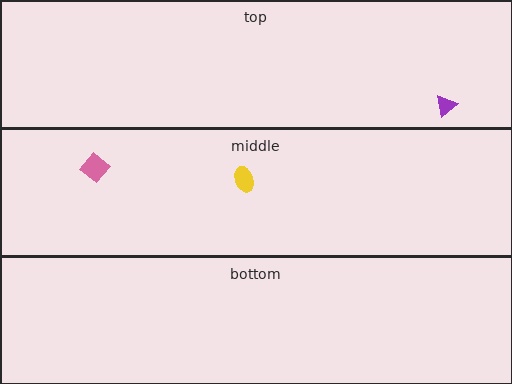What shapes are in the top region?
The purple triangle.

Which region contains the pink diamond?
The middle region.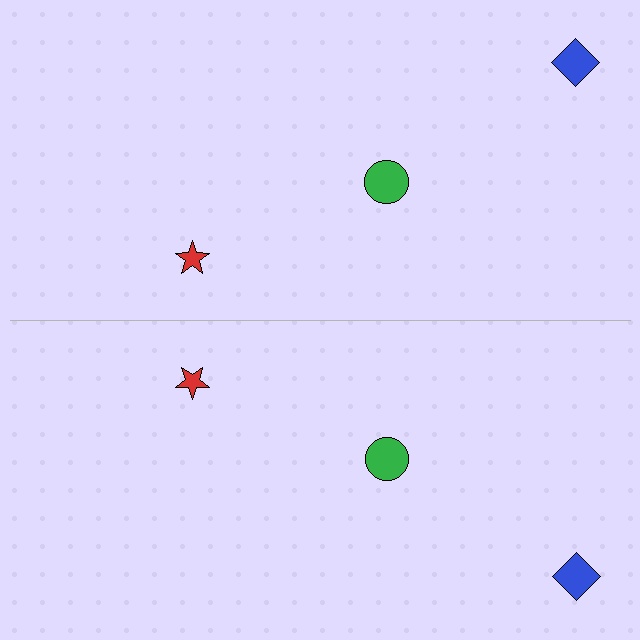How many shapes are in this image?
There are 6 shapes in this image.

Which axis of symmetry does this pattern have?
The pattern has a horizontal axis of symmetry running through the center of the image.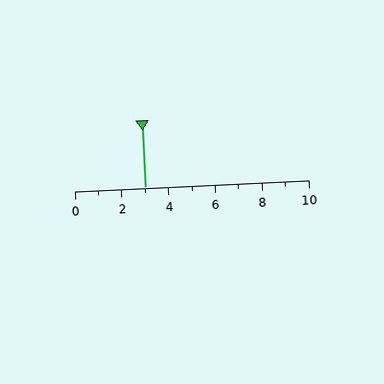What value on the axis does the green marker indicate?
The marker indicates approximately 3.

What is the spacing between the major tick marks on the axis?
The major ticks are spaced 2 apart.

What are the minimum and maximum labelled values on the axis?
The axis runs from 0 to 10.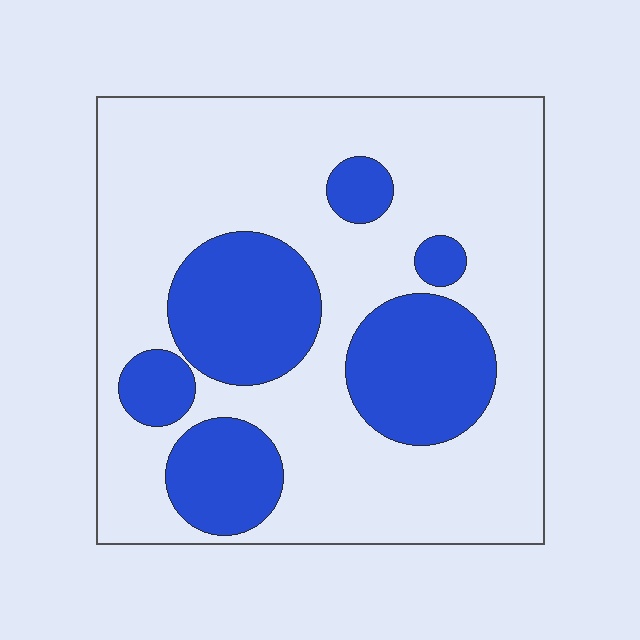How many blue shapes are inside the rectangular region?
6.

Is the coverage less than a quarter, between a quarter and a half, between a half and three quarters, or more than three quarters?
Between a quarter and a half.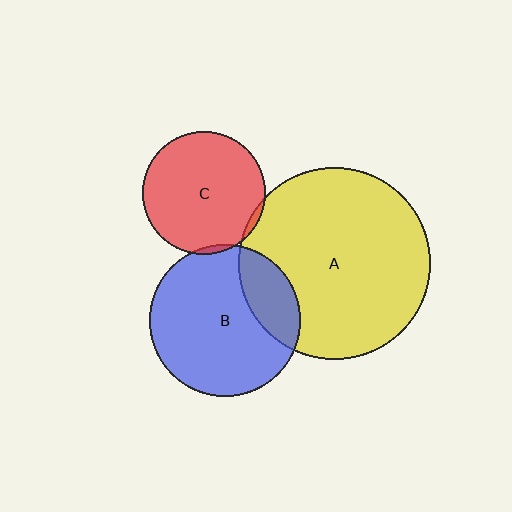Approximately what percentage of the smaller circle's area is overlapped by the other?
Approximately 20%.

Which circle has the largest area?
Circle A (yellow).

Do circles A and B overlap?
Yes.